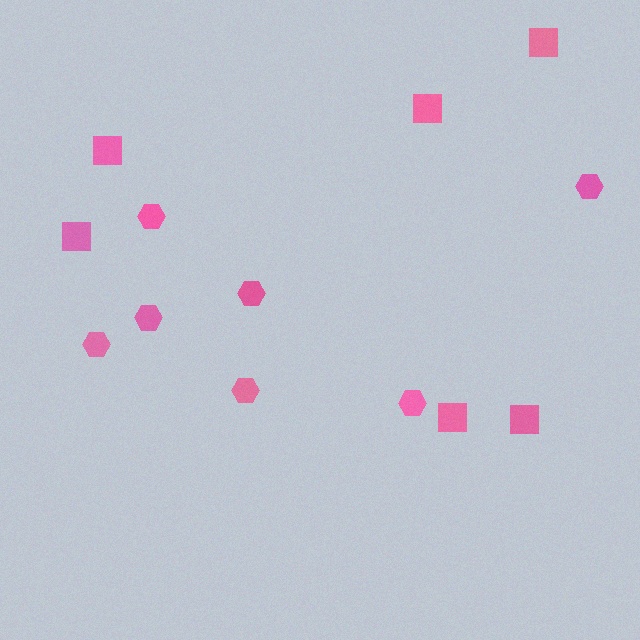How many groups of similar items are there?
There are 2 groups: one group of squares (6) and one group of hexagons (7).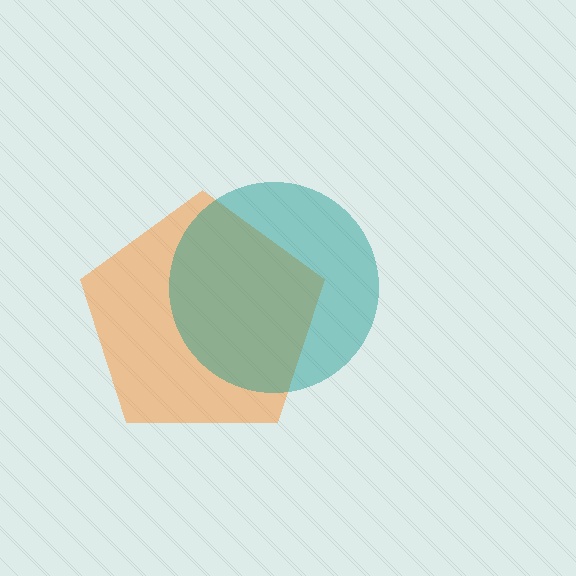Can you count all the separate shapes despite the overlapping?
Yes, there are 2 separate shapes.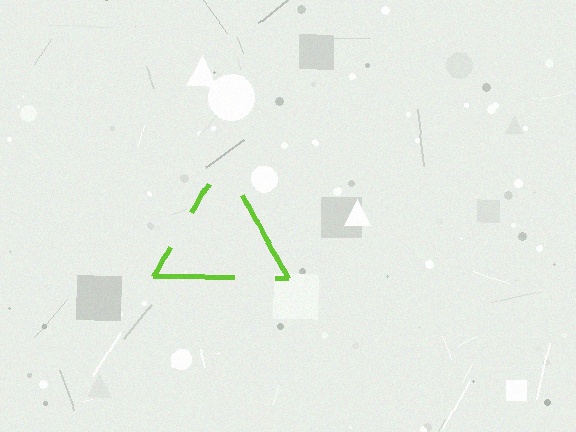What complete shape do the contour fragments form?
The contour fragments form a triangle.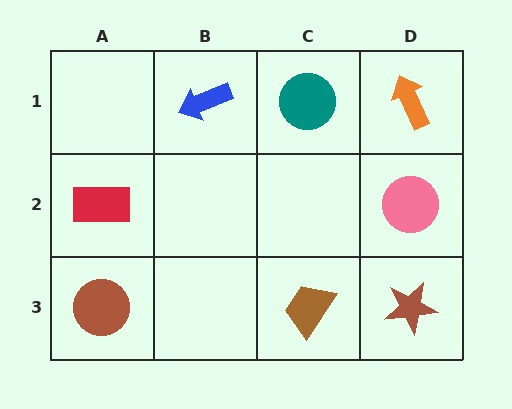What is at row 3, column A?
A brown circle.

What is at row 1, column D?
An orange arrow.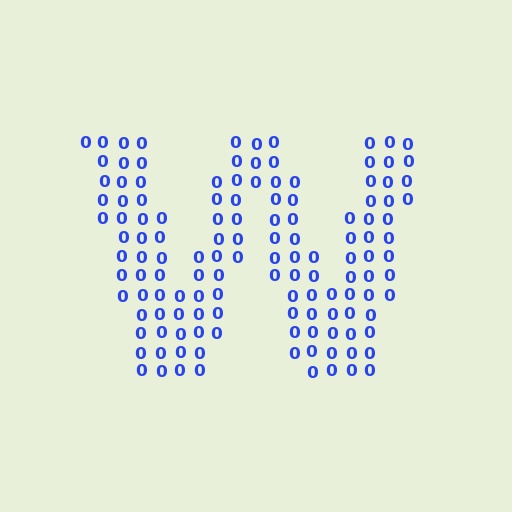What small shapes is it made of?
It is made of small digit 0's.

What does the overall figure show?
The overall figure shows the letter W.